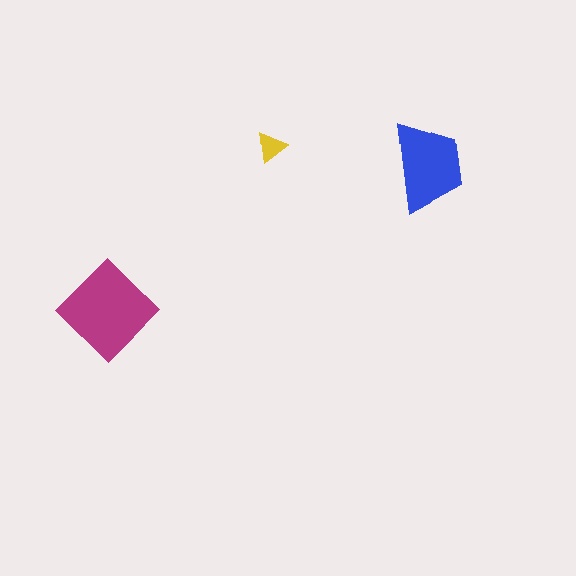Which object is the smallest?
The yellow triangle.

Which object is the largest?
The magenta diamond.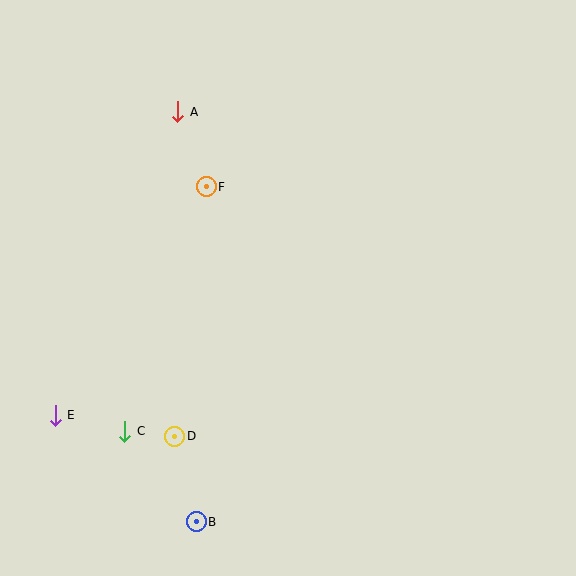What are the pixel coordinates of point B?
Point B is at (196, 522).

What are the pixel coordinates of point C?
Point C is at (125, 431).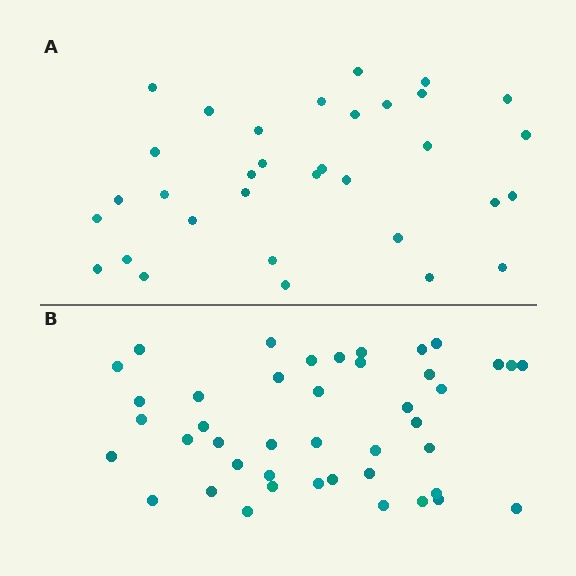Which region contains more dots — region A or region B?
Region B (the bottom region) has more dots.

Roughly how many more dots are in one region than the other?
Region B has roughly 10 or so more dots than region A.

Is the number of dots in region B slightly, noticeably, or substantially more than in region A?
Region B has noticeably more, but not dramatically so. The ratio is roughly 1.3 to 1.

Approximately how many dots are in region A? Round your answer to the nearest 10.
About 30 dots. (The exact count is 33, which rounds to 30.)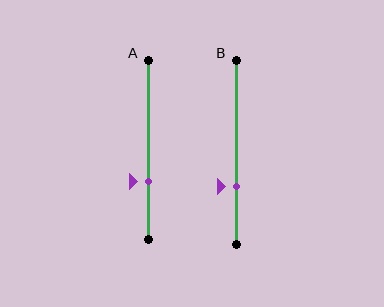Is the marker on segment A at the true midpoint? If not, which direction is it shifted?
No, the marker on segment A is shifted downward by about 18% of the segment length.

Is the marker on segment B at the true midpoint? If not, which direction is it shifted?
No, the marker on segment B is shifted downward by about 19% of the segment length.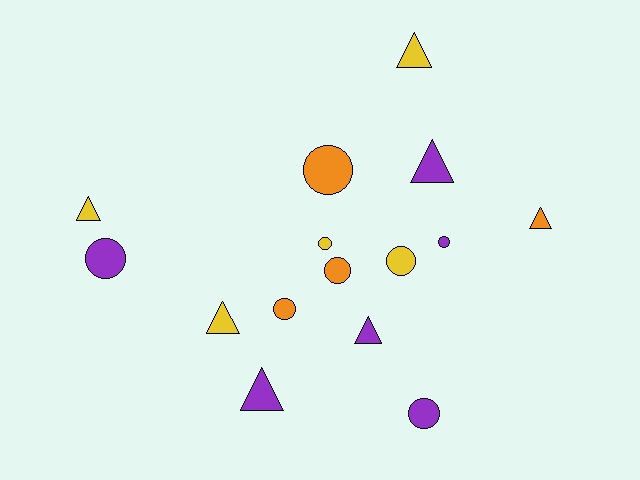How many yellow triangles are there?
There are 3 yellow triangles.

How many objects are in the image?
There are 15 objects.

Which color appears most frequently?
Purple, with 6 objects.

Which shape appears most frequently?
Circle, with 8 objects.